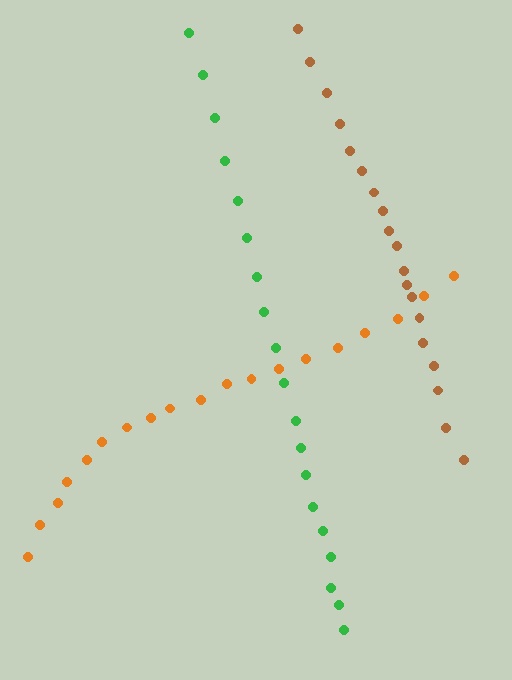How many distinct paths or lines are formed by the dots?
There are 3 distinct paths.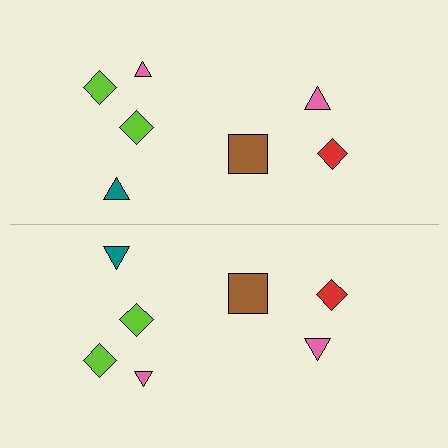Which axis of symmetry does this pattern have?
The pattern has a horizontal axis of symmetry running through the center of the image.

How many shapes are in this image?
There are 14 shapes in this image.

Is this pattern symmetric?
Yes, this pattern has bilateral (reflection) symmetry.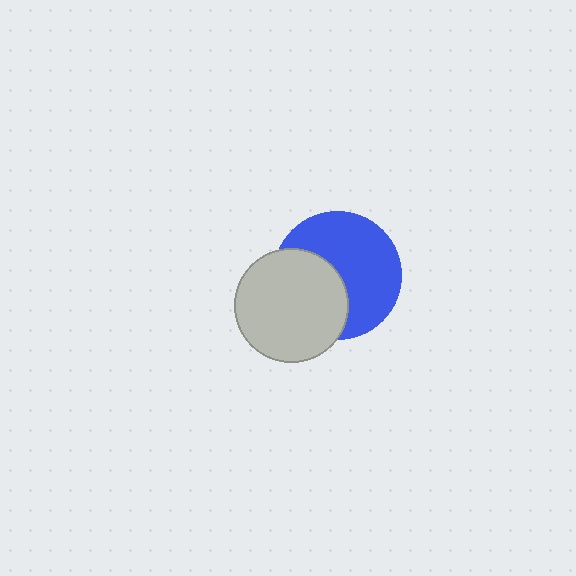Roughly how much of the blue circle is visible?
About half of it is visible (roughly 60%).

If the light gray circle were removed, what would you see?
You would see the complete blue circle.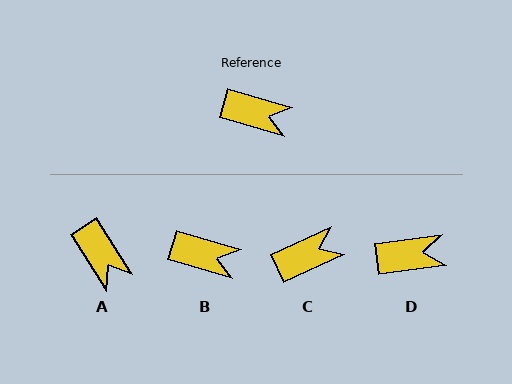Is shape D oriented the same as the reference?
No, it is off by about 24 degrees.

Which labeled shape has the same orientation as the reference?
B.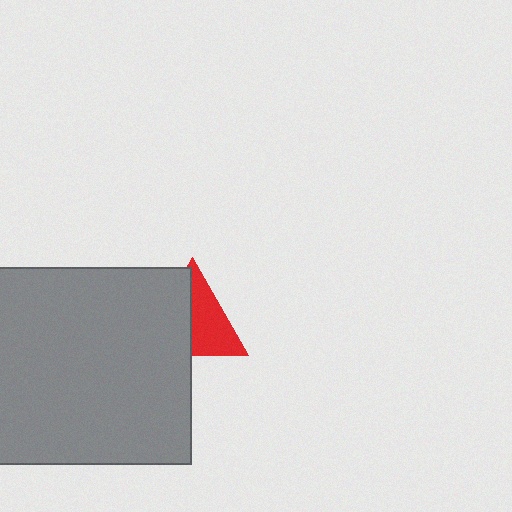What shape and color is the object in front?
The object in front is a gray square.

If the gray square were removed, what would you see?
You would see the complete red triangle.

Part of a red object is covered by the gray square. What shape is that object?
It is a triangle.